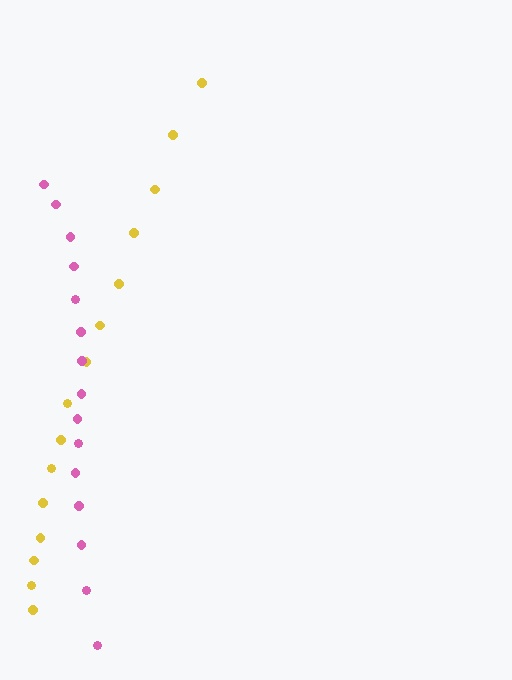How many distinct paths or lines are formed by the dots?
There are 2 distinct paths.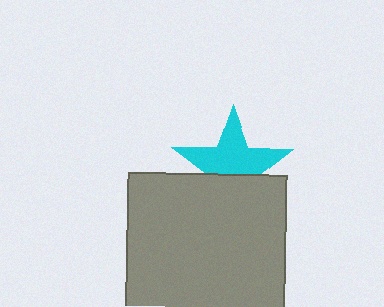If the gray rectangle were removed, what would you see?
You would see the complete cyan star.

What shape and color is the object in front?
The object in front is a gray rectangle.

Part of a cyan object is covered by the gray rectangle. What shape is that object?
It is a star.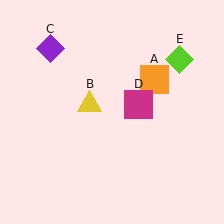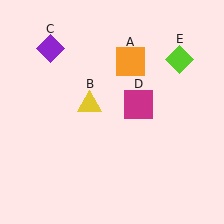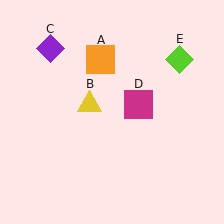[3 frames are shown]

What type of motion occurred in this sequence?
The orange square (object A) rotated counterclockwise around the center of the scene.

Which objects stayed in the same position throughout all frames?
Yellow triangle (object B) and purple diamond (object C) and magenta square (object D) and lime diamond (object E) remained stationary.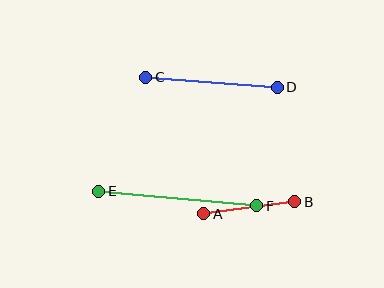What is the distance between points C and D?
The distance is approximately 132 pixels.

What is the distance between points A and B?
The distance is approximately 92 pixels.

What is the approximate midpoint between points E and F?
The midpoint is at approximately (178, 198) pixels.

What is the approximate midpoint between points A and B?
The midpoint is at approximately (249, 208) pixels.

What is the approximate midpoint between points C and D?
The midpoint is at approximately (211, 82) pixels.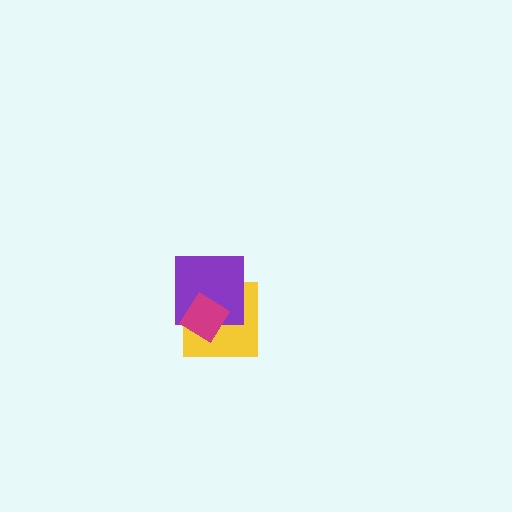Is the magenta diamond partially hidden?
No, no other shape covers it.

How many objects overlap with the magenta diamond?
2 objects overlap with the magenta diamond.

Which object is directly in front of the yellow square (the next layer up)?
The purple square is directly in front of the yellow square.